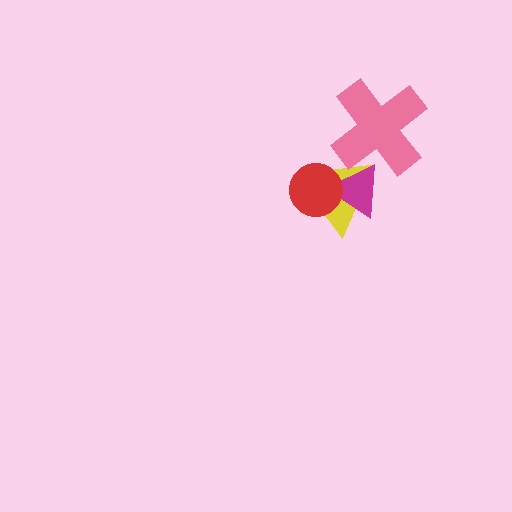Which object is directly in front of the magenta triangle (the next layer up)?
The pink cross is directly in front of the magenta triangle.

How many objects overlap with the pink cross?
2 objects overlap with the pink cross.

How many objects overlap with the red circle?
2 objects overlap with the red circle.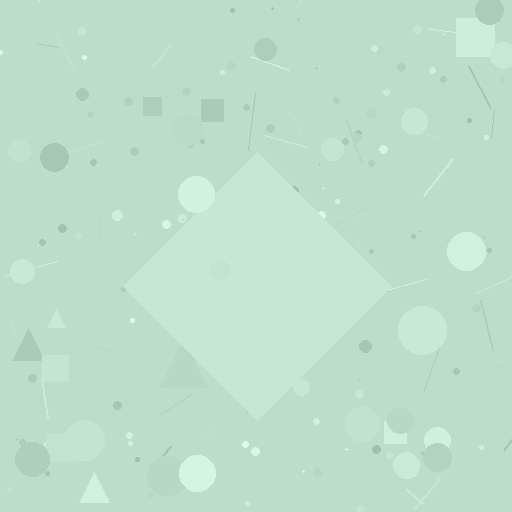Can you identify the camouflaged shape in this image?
The camouflaged shape is a diamond.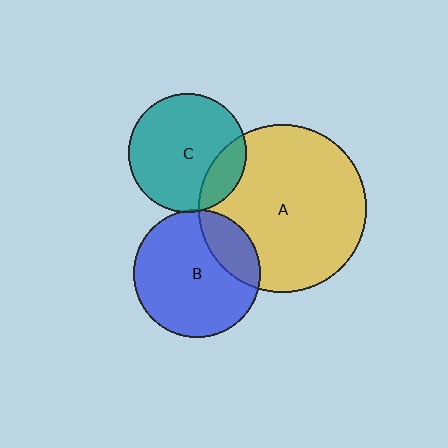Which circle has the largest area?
Circle A (yellow).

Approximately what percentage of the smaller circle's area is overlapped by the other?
Approximately 5%.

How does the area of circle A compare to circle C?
Approximately 2.0 times.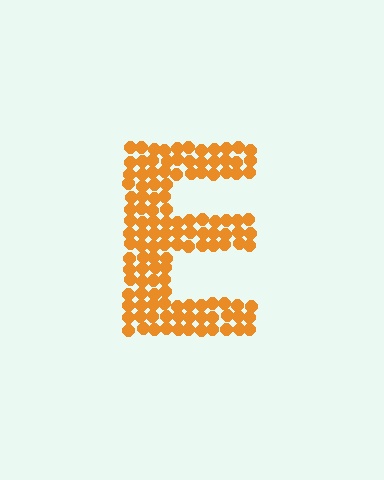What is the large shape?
The large shape is the letter E.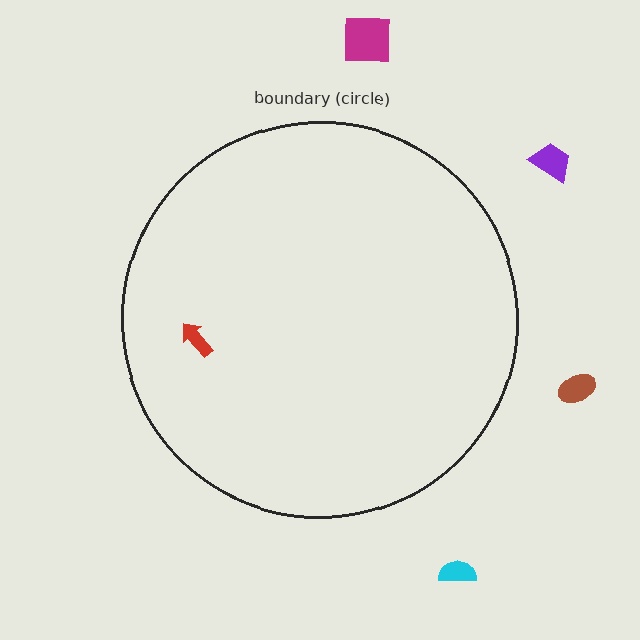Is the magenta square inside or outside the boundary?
Outside.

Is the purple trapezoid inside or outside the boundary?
Outside.